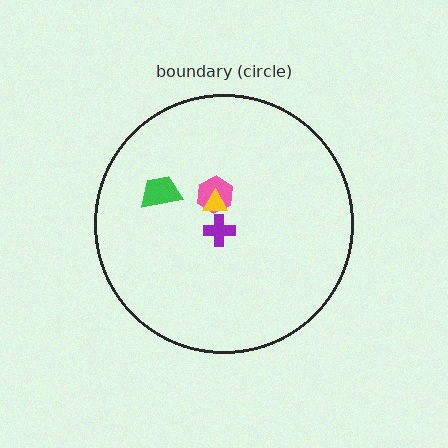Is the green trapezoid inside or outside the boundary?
Inside.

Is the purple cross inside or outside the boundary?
Inside.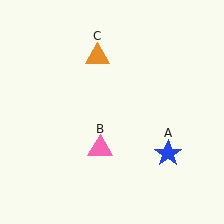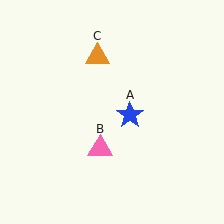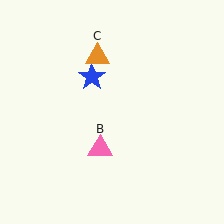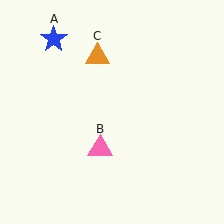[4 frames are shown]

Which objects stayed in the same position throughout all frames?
Pink triangle (object B) and orange triangle (object C) remained stationary.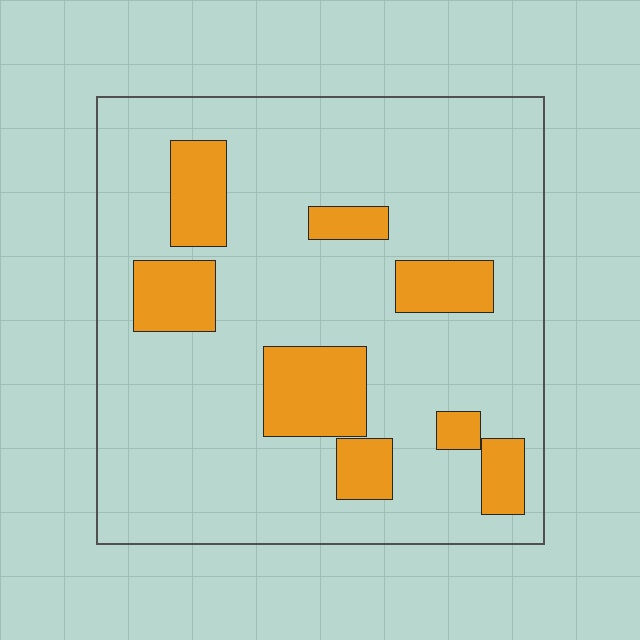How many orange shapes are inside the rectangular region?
8.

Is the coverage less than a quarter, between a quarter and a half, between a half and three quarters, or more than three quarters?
Less than a quarter.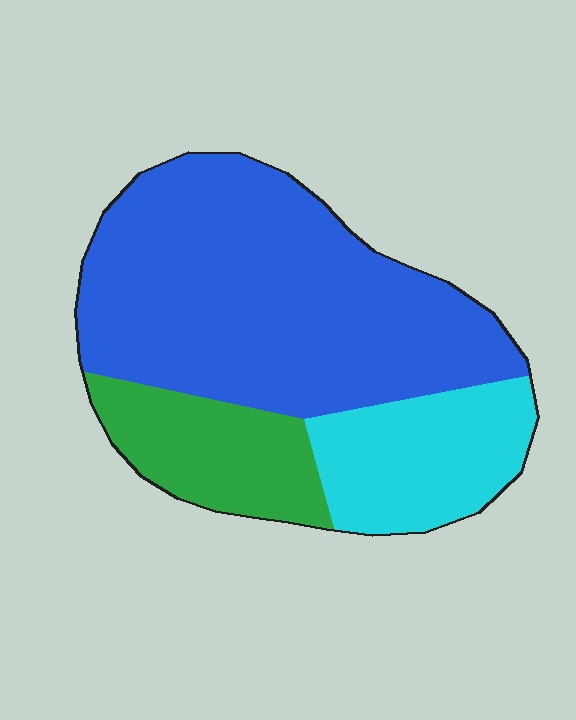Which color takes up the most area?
Blue, at roughly 60%.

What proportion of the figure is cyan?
Cyan takes up about one fifth (1/5) of the figure.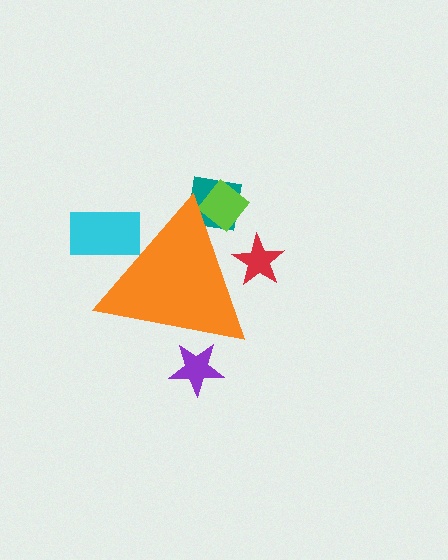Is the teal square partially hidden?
Yes, the teal square is partially hidden behind the orange triangle.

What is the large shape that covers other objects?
An orange triangle.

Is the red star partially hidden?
Yes, the red star is partially hidden behind the orange triangle.